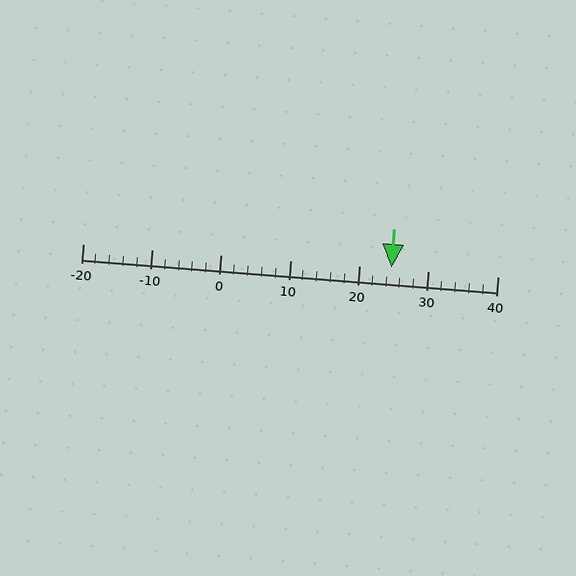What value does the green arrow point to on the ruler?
The green arrow points to approximately 25.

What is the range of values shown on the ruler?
The ruler shows values from -20 to 40.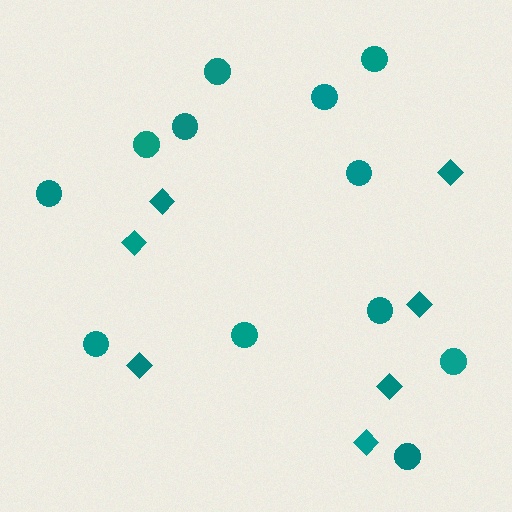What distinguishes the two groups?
There are 2 groups: one group of circles (12) and one group of diamonds (7).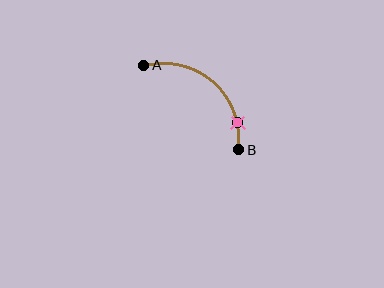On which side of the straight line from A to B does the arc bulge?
The arc bulges above and to the right of the straight line connecting A and B.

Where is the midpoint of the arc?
The arc midpoint is the point on the curve farthest from the straight line joining A and B. It sits above and to the right of that line.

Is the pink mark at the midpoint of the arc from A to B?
No. The pink mark lies on the arc but is closer to endpoint B. The arc midpoint would be at the point on the curve equidistant along the arc from both A and B.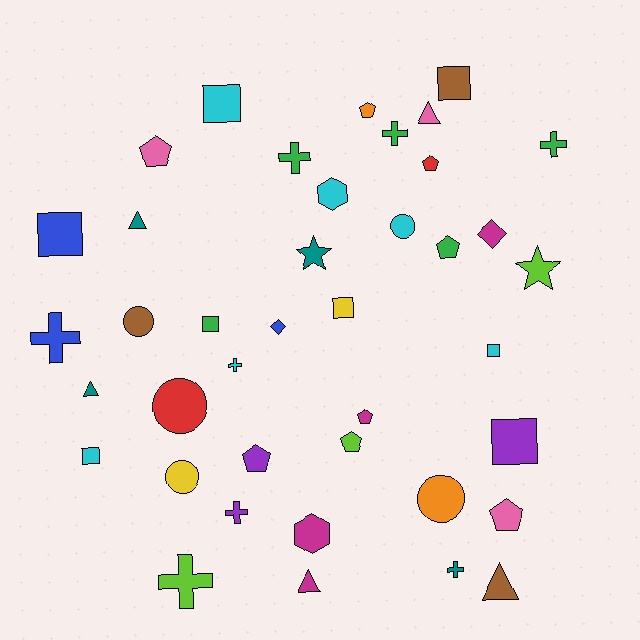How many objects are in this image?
There are 40 objects.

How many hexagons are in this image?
There are 2 hexagons.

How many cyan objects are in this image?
There are 6 cyan objects.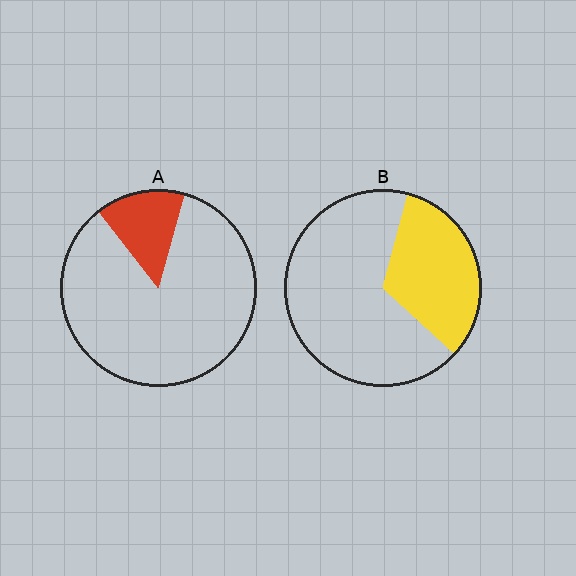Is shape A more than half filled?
No.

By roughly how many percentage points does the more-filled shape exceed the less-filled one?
By roughly 20 percentage points (B over A).